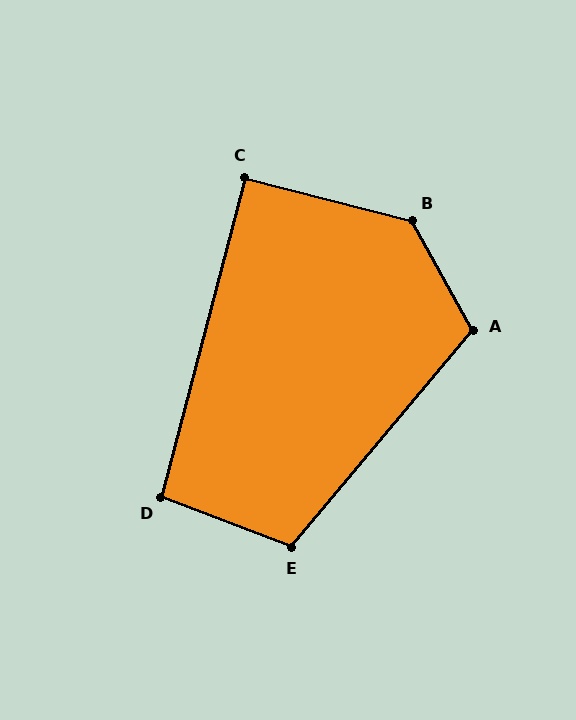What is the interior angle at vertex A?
Approximately 111 degrees (obtuse).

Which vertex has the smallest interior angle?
C, at approximately 91 degrees.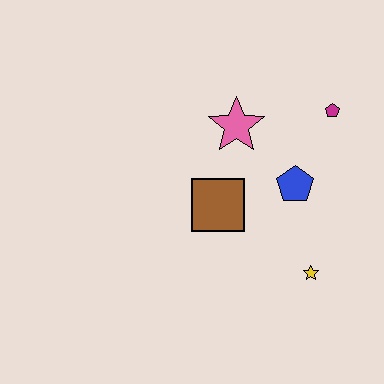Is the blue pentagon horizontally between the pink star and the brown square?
No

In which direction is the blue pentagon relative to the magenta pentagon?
The blue pentagon is below the magenta pentagon.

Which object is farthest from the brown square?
The magenta pentagon is farthest from the brown square.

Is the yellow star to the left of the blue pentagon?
No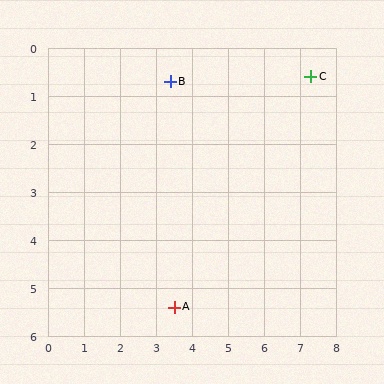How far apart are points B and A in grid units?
Points B and A are about 4.7 grid units apart.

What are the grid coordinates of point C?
Point C is at approximately (7.3, 0.6).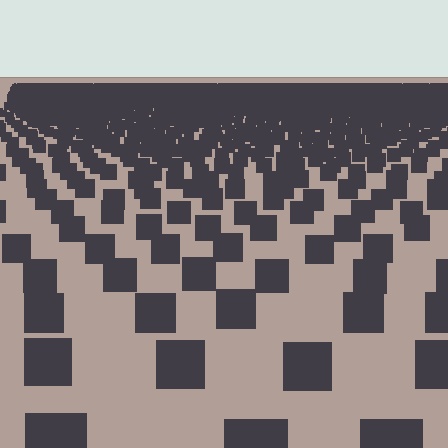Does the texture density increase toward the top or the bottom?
Density increases toward the top.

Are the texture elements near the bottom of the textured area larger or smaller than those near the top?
Larger. Near the bottom, elements are closer to the viewer and appear at a bigger on-screen size.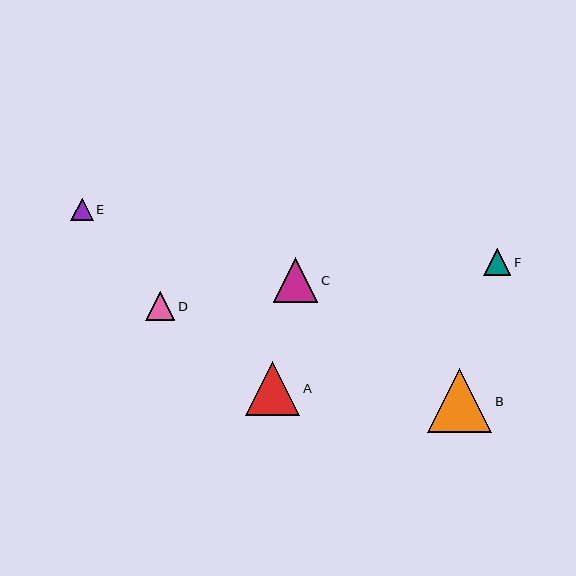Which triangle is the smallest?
Triangle E is the smallest with a size of approximately 22 pixels.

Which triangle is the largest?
Triangle B is the largest with a size of approximately 64 pixels.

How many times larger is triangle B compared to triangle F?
Triangle B is approximately 2.4 times the size of triangle F.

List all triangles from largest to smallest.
From largest to smallest: B, A, C, D, F, E.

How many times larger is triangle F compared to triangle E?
Triangle F is approximately 1.2 times the size of triangle E.